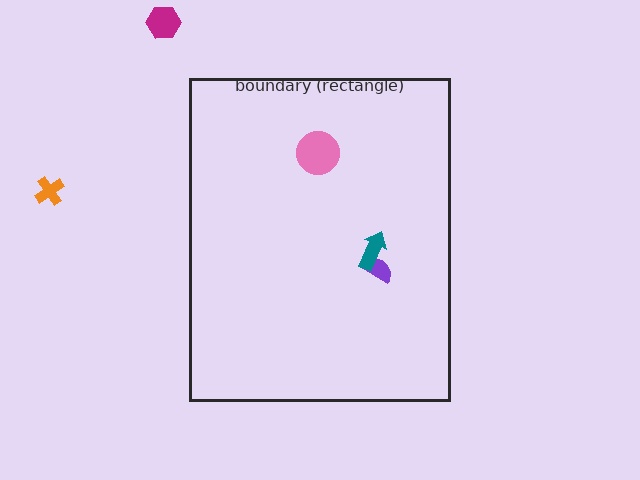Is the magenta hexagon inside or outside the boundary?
Outside.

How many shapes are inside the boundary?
3 inside, 2 outside.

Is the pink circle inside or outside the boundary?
Inside.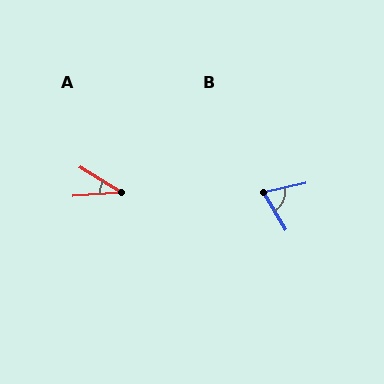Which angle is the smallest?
A, at approximately 36 degrees.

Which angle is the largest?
B, at approximately 72 degrees.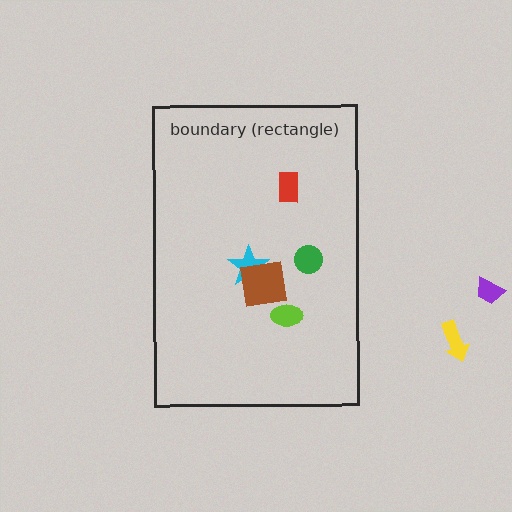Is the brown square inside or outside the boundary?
Inside.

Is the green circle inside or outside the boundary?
Inside.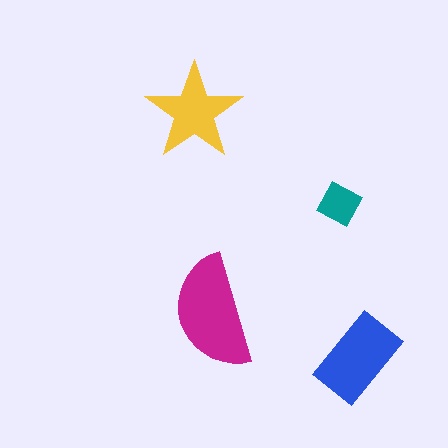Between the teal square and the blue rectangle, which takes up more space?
The blue rectangle.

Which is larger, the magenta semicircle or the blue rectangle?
The magenta semicircle.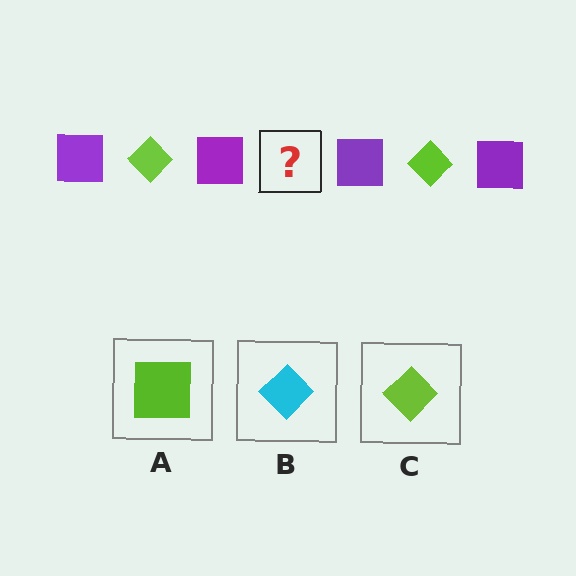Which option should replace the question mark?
Option C.